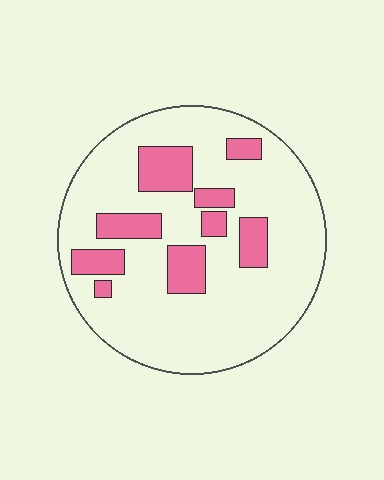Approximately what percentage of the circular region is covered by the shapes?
Approximately 20%.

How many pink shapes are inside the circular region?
9.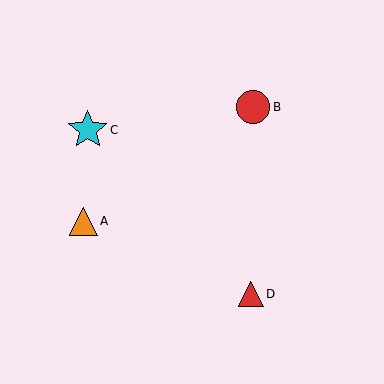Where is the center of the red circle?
The center of the red circle is at (253, 107).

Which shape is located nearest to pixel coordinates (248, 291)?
The red triangle (labeled D) at (251, 294) is nearest to that location.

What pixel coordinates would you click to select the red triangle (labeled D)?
Click at (251, 294) to select the red triangle D.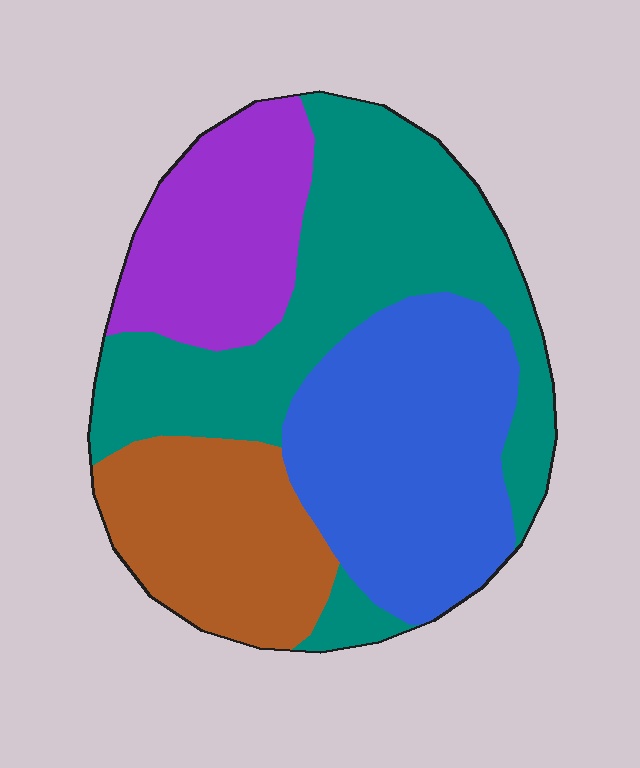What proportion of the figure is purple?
Purple takes up between a sixth and a third of the figure.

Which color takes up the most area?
Teal, at roughly 35%.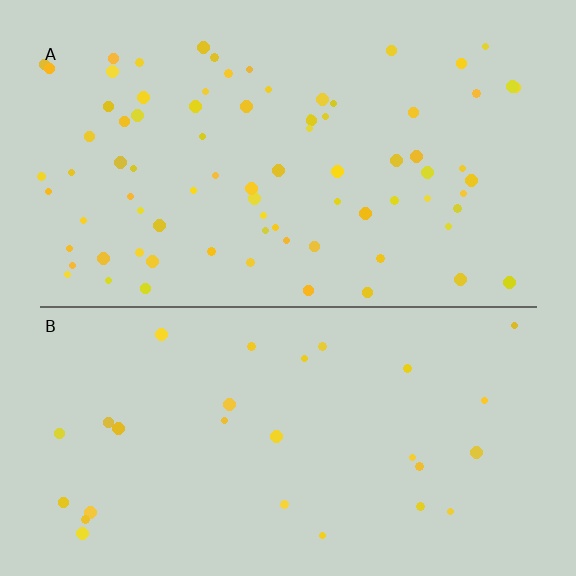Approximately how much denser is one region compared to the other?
Approximately 2.8× — region A over region B.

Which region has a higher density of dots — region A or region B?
A (the top).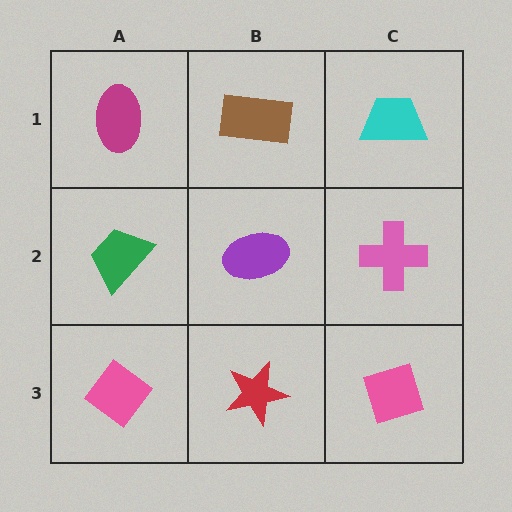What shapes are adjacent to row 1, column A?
A green trapezoid (row 2, column A), a brown rectangle (row 1, column B).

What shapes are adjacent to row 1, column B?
A purple ellipse (row 2, column B), a magenta ellipse (row 1, column A), a cyan trapezoid (row 1, column C).